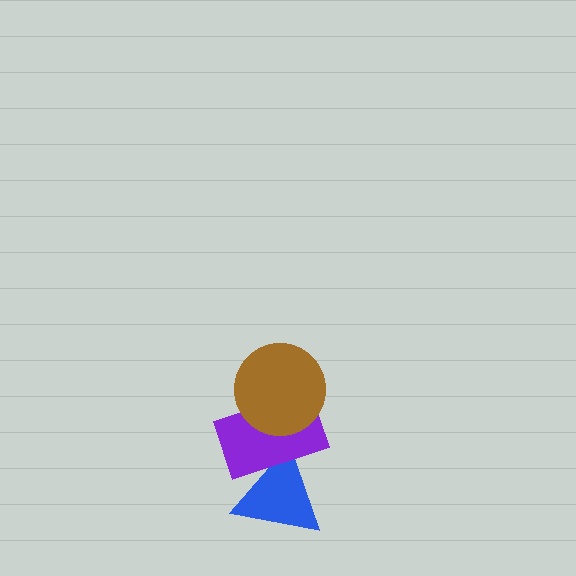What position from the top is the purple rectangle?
The purple rectangle is 2nd from the top.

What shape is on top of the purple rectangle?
The brown circle is on top of the purple rectangle.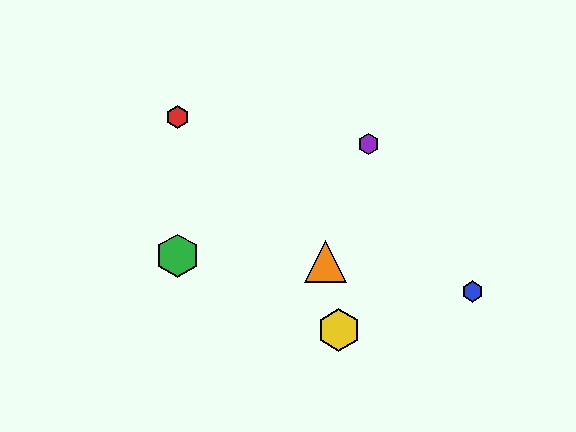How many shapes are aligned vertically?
2 shapes (the red hexagon, the green hexagon) are aligned vertically.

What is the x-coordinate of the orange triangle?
The orange triangle is at x≈325.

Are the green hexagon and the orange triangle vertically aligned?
No, the green hexagon is at x≈177 and the orange triangle is at x≈325.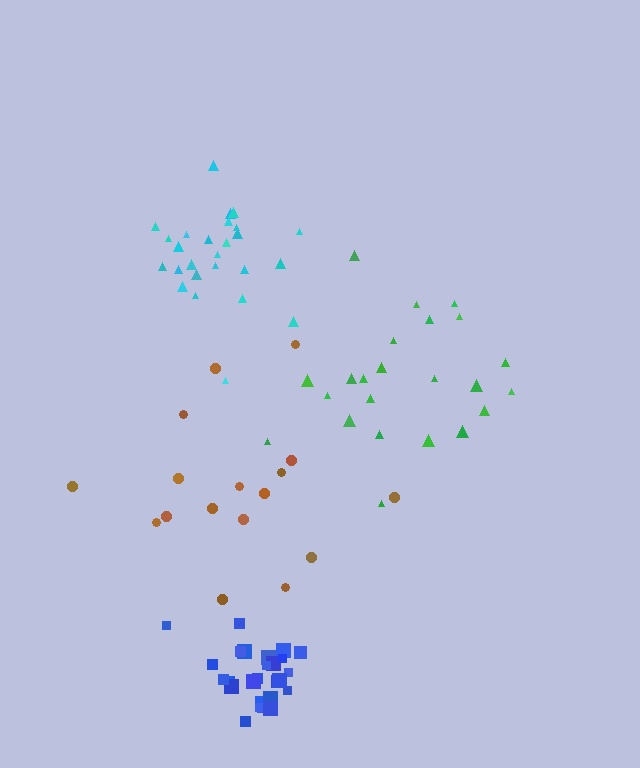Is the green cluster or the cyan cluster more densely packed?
Cyan.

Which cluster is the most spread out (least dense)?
Brown.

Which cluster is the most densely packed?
Blue.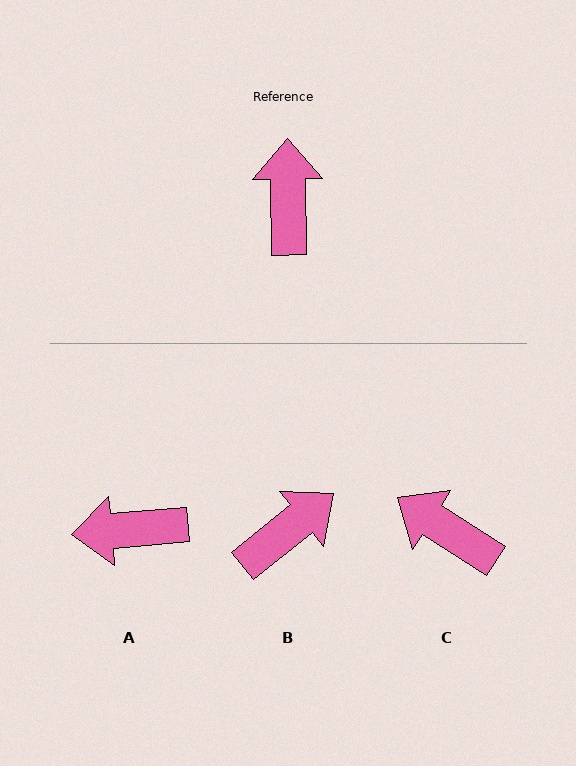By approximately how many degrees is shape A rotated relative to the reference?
Approximately 94 degrees counter-clockwise.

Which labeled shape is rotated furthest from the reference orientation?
A, about 94 degrees away.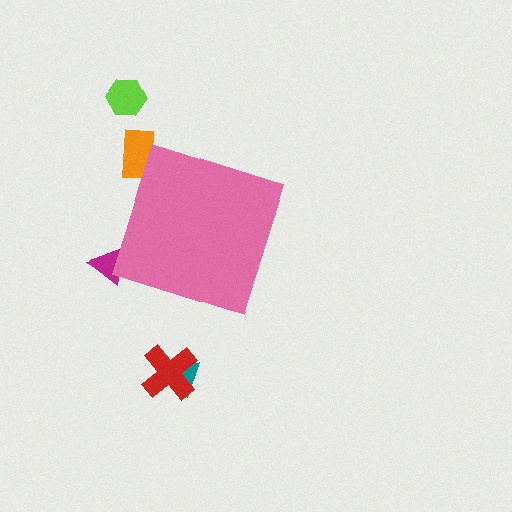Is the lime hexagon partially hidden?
No, the lime hexagon is fully visible.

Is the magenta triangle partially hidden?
Yes, the magenta triangle is partially hidden behind the pink diamond.